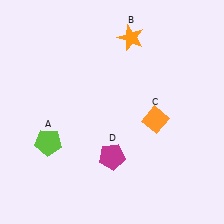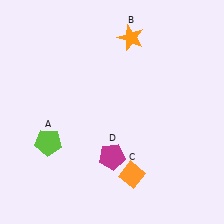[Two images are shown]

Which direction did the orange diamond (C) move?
The orange diamond (C) moved down.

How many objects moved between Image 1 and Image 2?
1 object moved between the two images.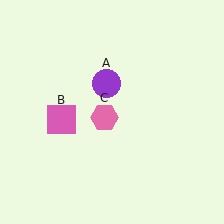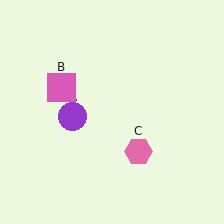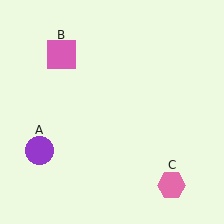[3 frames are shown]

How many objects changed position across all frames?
3 objects changed position: purple circle (object A), pink square (object B), pink hexagon (object C).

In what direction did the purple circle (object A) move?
The purple circle (object A) moved down and to the left.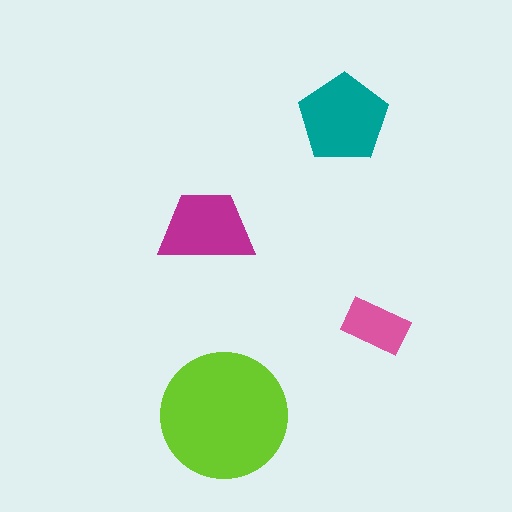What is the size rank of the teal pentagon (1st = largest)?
2nd.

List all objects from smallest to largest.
The pink rectangle, the magenta trapezoid, the teal pentagon, the lime circle.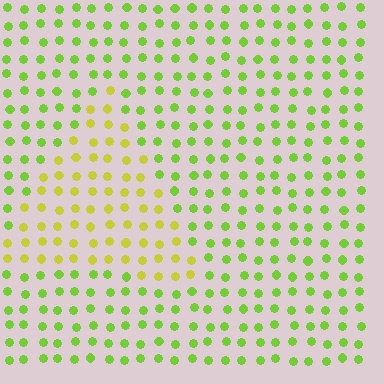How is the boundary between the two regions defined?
The boundary is defined purely by a slight shift in hue (about 33 degrees). Spacing, size, and orientation are identical on both sides.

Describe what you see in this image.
The image is filled with small lime elements in a uniform arrangement. A triangle-shaped region is visible where the elements are tinted to a slightly different hue, forming a subtle color boundary.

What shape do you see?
I see a triangle.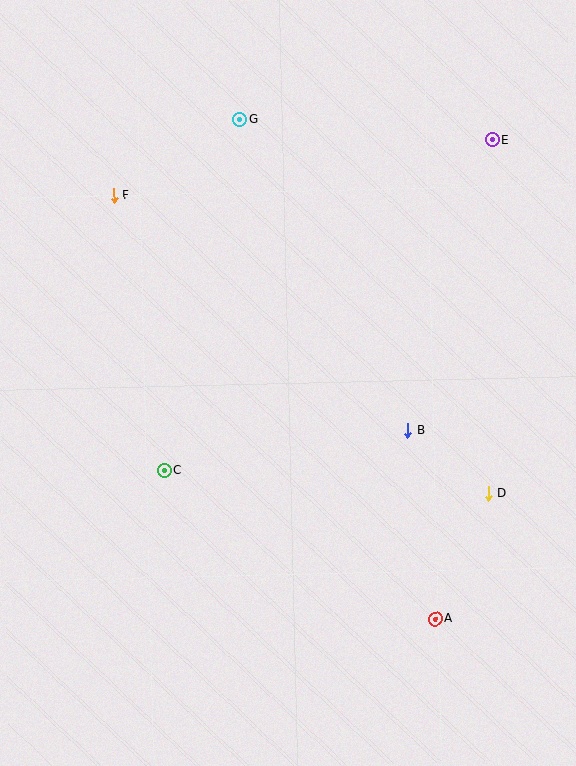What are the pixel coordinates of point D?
Point D is at (488, 494).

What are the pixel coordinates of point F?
Point F is at (114, 195).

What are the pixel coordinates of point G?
Point G is at (240, 119).